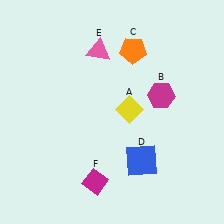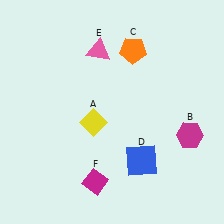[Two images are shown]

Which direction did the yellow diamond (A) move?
The yellow diamond (A) moved left.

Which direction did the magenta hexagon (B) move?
The magenta hexagon (B) moved down.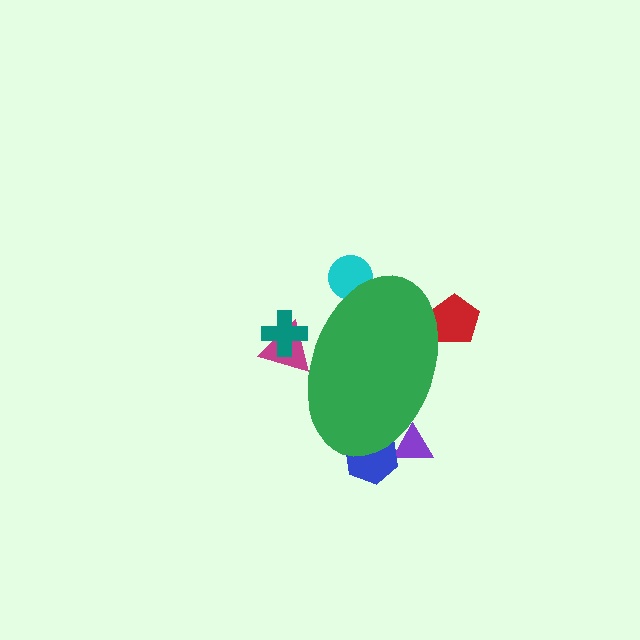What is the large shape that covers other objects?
A green ellipse.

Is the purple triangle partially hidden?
Yes, the purple triangle is partially hidden behind the green ellipse.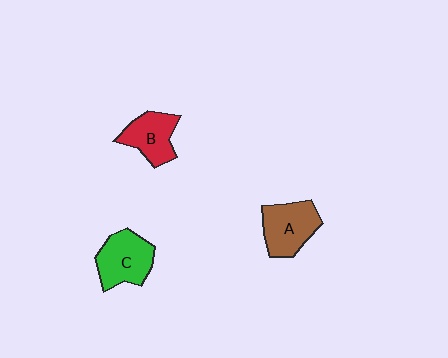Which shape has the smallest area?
Shape B (red).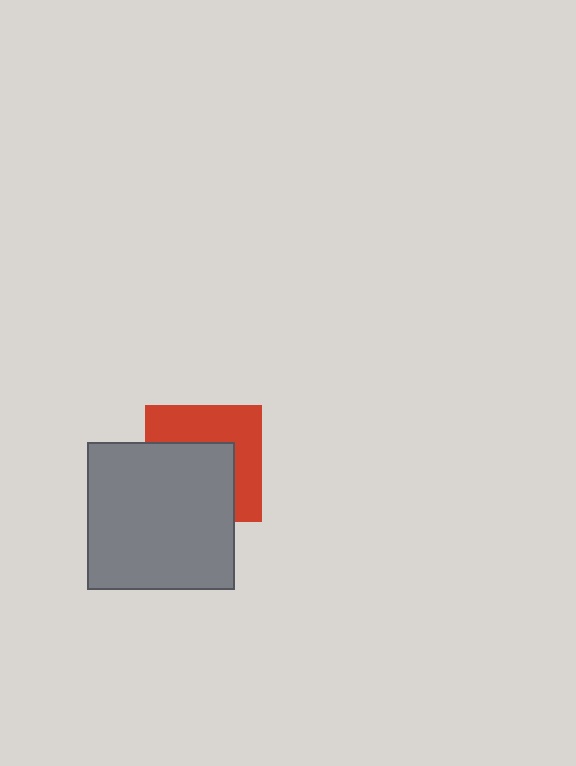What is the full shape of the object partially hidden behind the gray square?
The partially hidden object is a red square.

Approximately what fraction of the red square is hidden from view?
Roughly 54% of the red square is hidden behind the gray square.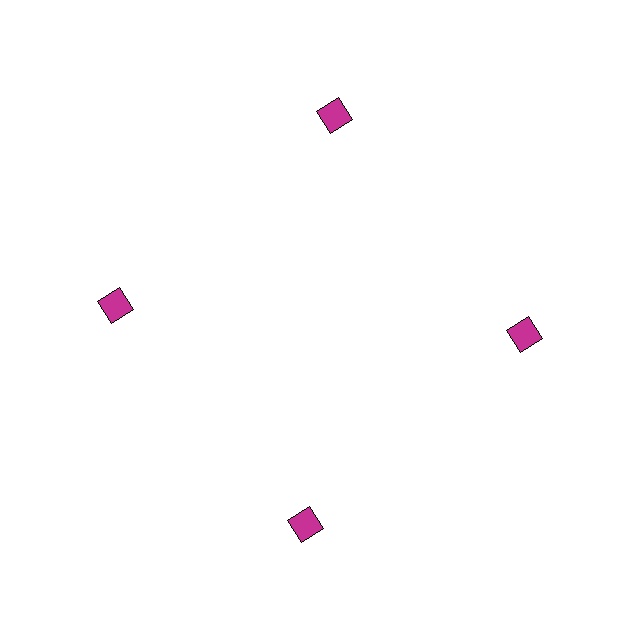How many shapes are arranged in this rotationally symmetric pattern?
There are 4 shapes, arranged in 4 groups of 1.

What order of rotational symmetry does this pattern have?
This pattern has 4-fold rotational symmetry.